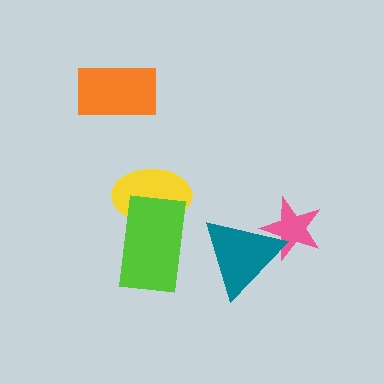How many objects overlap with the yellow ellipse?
1 object overlaps with the yellow ellipse.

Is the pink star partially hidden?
Yes, it is partially covered by another shape.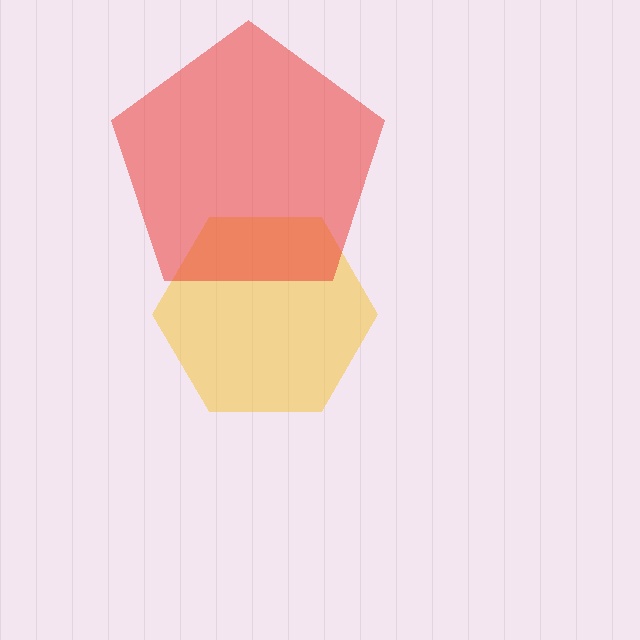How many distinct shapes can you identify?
There are 2 distinct shapes: a yellow hexagon, a red pentagon.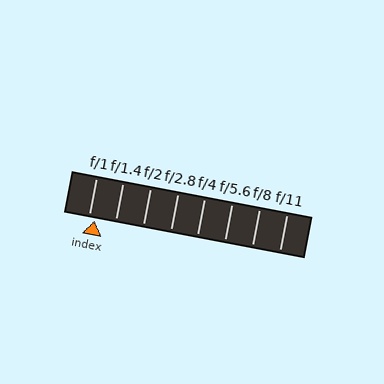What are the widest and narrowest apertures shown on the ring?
The widest aperture shown is f/1 and the narrowest is f/11.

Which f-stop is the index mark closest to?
The index mark is closest to f/1.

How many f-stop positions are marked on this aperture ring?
There are 8 f-stop positions marked.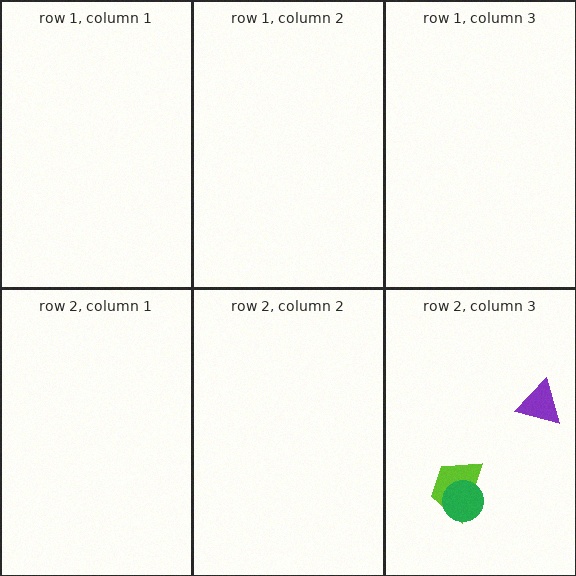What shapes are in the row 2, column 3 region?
The lime trapezoid, the green circle, the purple triangle.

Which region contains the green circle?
The row 2, column 3 region.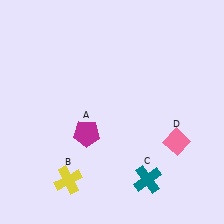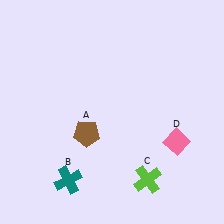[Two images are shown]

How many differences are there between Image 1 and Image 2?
There are 3 differences between the two images.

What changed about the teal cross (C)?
In Image 1, C is teal. In Image 2, it changed to lime.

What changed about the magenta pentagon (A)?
In Image 1, A is magenta. In Image 2, it changed to brown.